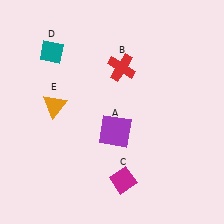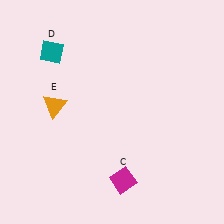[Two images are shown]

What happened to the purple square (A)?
The purple square (A) was removed in Image 2. It was in the bottom-right area of Image 1.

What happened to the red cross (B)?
The red cross (B) was removed in Image 2. It was in the top-right area of Image 1.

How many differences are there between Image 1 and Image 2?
There are 2 differences between the two images.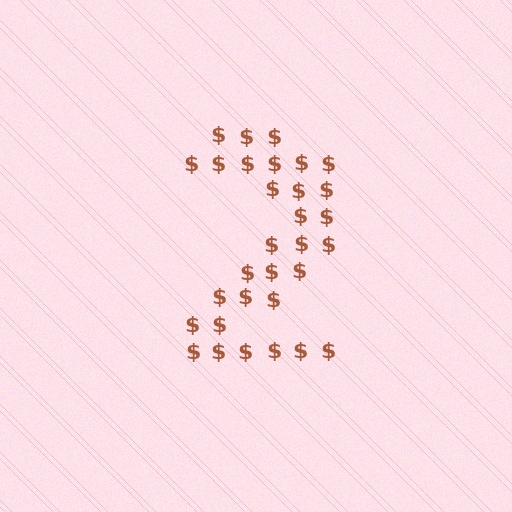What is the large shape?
The large shape is the digit 2.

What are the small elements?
The small elements are dollar signs.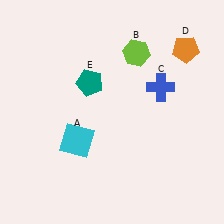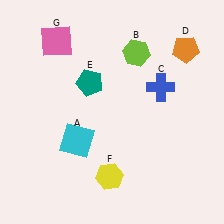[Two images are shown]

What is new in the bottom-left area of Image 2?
A yellow hexagon (F) was added in the bottom-left area of Image 2.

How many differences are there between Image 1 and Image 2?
There are 2 differences between the two images.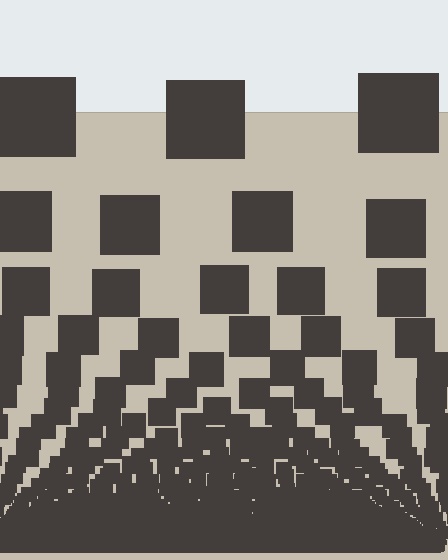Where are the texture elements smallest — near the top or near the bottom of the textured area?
Near the bottom.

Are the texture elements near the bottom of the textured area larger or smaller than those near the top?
Smaller. The gradient is inverted — elements near the bottom are smaller and denser.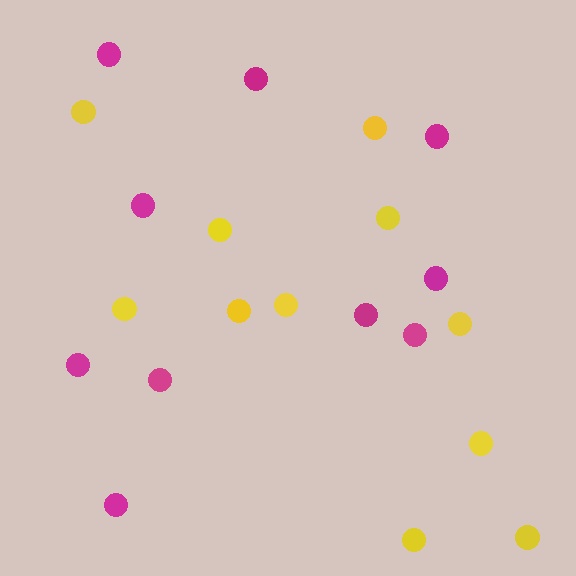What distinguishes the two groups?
There are 2 groups: one group of magenta circles (10) and one group of yellow circles (11).